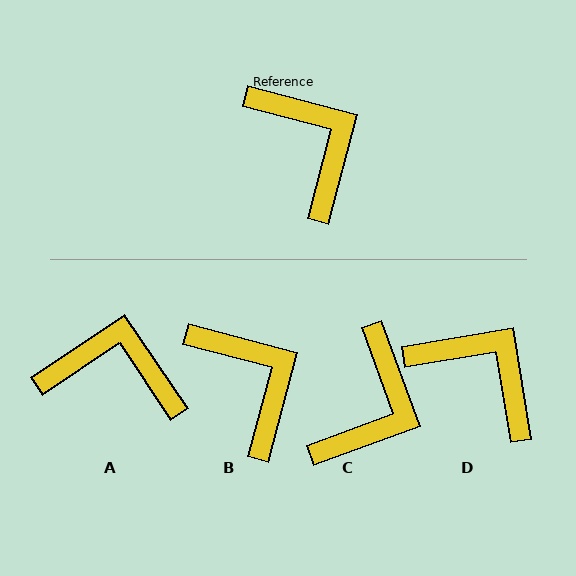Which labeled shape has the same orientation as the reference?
B.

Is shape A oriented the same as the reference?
No, it is off by about 49 degrees.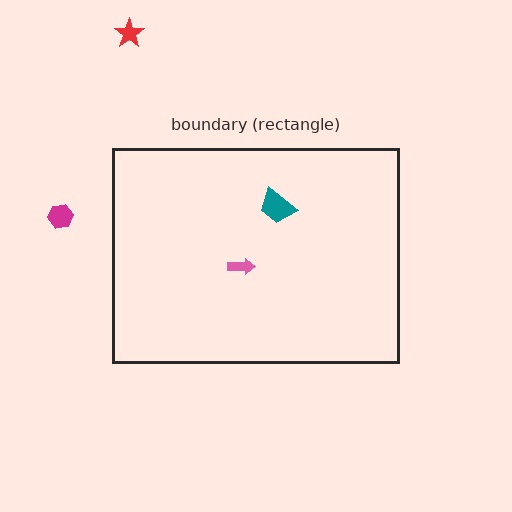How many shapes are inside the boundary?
2 inside, 2 outside.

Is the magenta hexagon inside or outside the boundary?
Outside.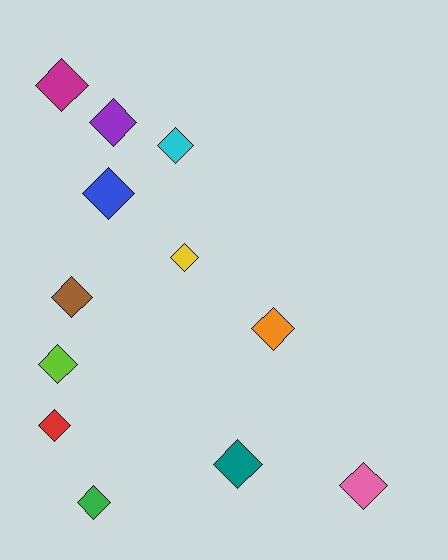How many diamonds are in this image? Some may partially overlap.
There are 12 diamonds.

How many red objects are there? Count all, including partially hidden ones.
There is 1 red object.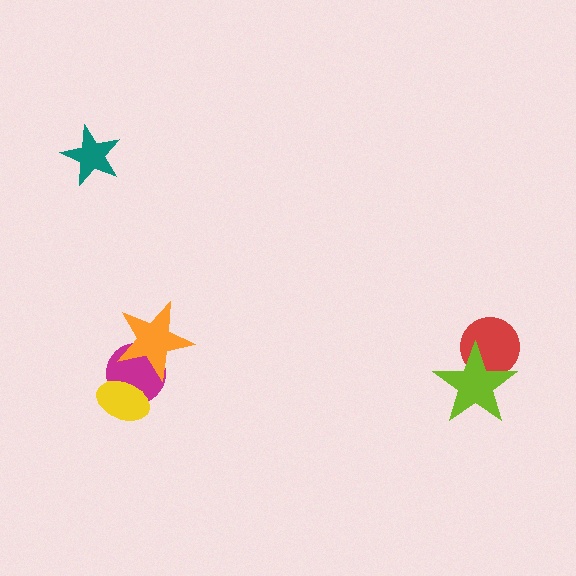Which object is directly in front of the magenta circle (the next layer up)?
The orange star is directly in front of the magenta circle.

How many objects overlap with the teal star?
0 objects overlap with the teal star.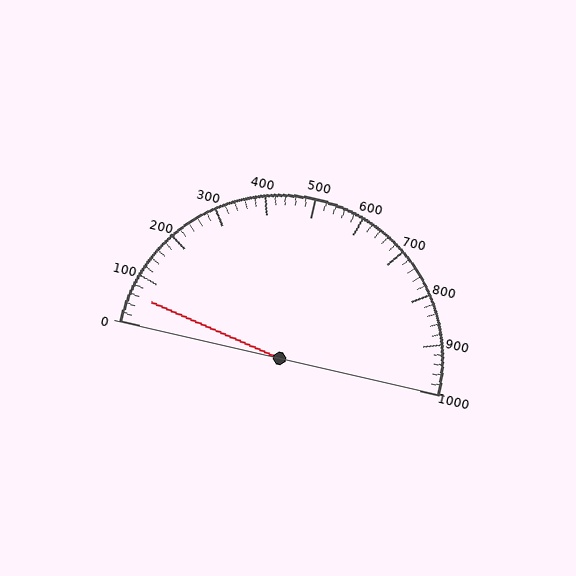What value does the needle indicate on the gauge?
The needle indicates approximately 60.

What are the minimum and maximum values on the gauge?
The gauge ranges from 0 to 1000.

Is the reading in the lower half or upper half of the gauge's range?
The reading is in the lower half of the range (0 to 1000).